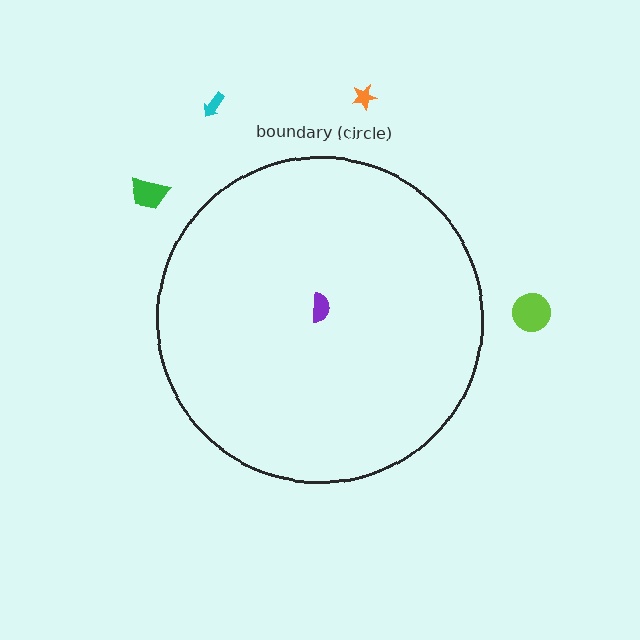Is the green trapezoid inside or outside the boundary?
Outside.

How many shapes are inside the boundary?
1 inside, 4 outside.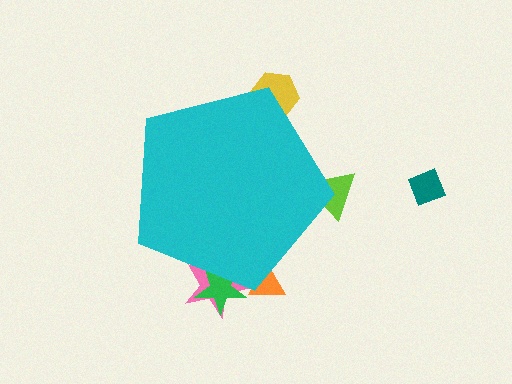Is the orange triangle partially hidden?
Yes, the orange triangle is partially hidden behind the cyan pentagon.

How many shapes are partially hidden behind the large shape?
5 shapes are partially hidden.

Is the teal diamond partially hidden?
No, the teal diamond is fully visible.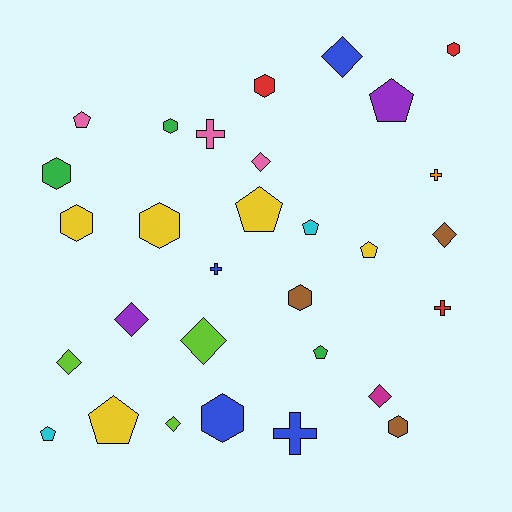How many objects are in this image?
There are 30 objects.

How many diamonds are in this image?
There are 8 diamonds.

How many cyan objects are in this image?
There are 2 cyan objects.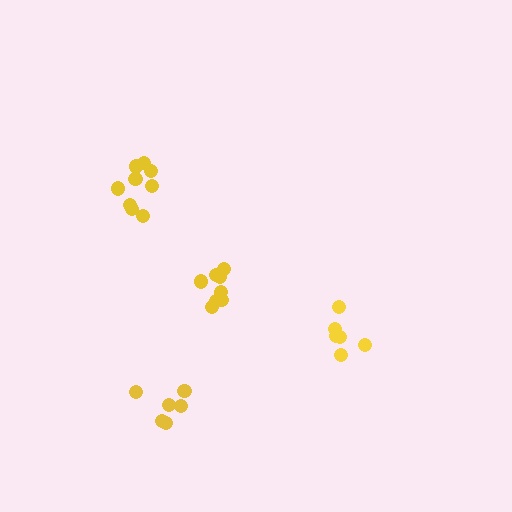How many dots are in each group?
Group 1: 9 dots, Group 2: 6 dots, Group 3: 9 dots, Group 4: 6 dots (30 total).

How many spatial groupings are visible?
There are 4 spatial groupings.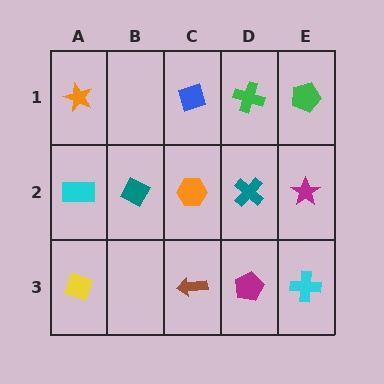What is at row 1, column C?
A blue diamond.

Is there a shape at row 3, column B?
No, that cell is empty.